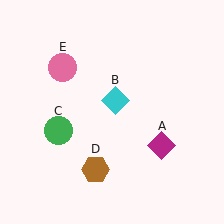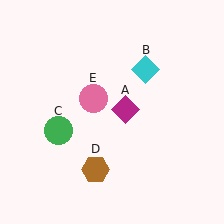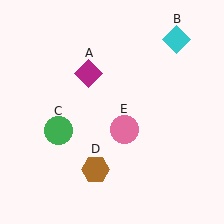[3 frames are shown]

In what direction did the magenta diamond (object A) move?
The magenta diamond (object A) moved up and to the left.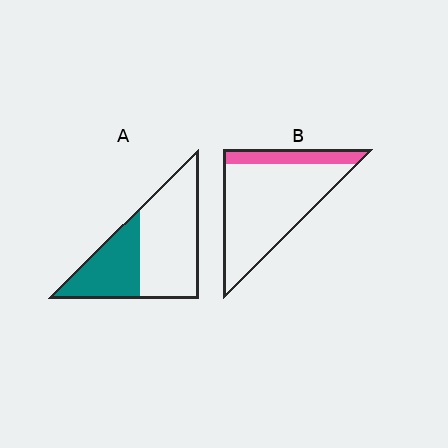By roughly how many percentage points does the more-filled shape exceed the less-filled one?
By roughly 20 percentage points (A over B).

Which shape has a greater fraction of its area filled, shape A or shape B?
Shape A.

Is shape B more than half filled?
No.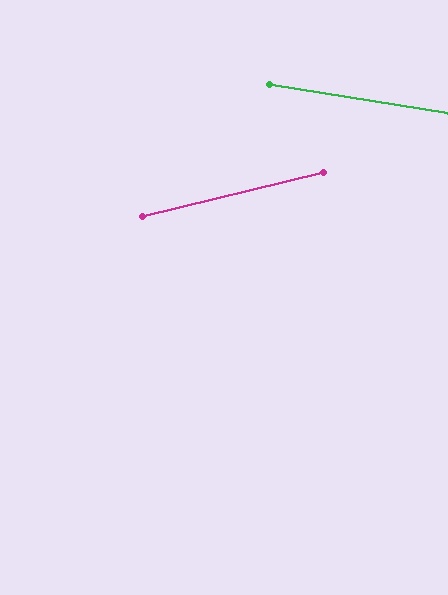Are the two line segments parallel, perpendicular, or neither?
Neither parallel nor perpendicular — they differ by about 23°.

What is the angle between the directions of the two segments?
Approximately 23 degrees.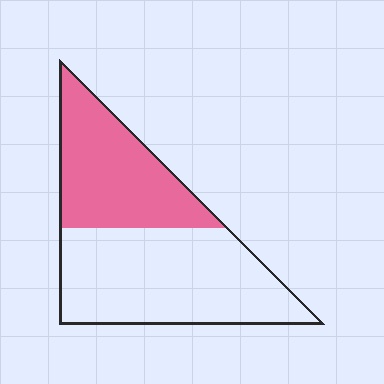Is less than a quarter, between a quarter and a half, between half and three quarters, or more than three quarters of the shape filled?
Between a quarter and a half.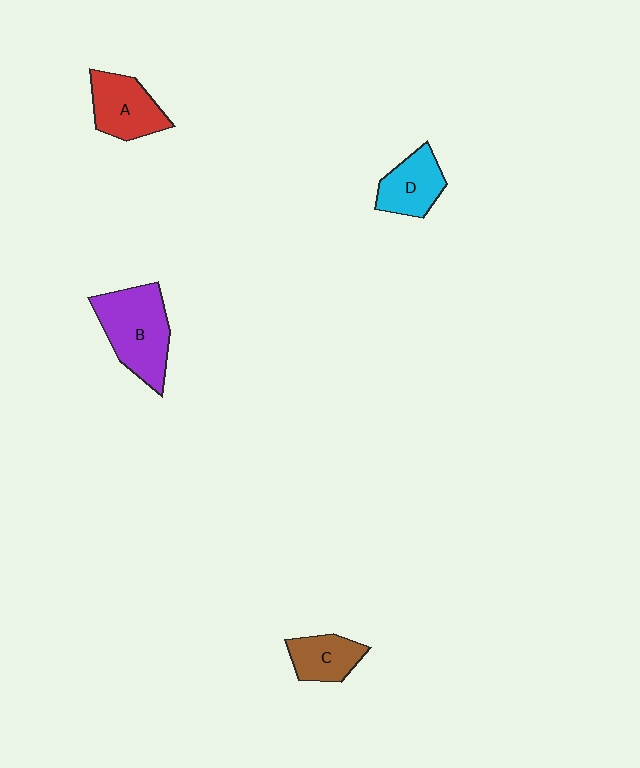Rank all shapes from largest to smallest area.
From largest to smallest: B (purple), A (red), D (cyan), C (brown).